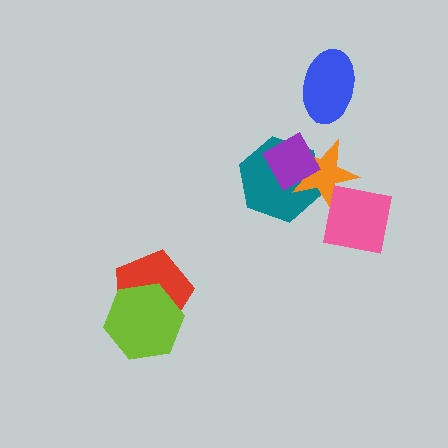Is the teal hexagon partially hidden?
Yes, it is partially covered by another shape.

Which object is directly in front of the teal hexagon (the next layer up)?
The orange star is directly in front of the teal hexagon.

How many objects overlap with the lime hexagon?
1 object overlaps with the lime hexagon.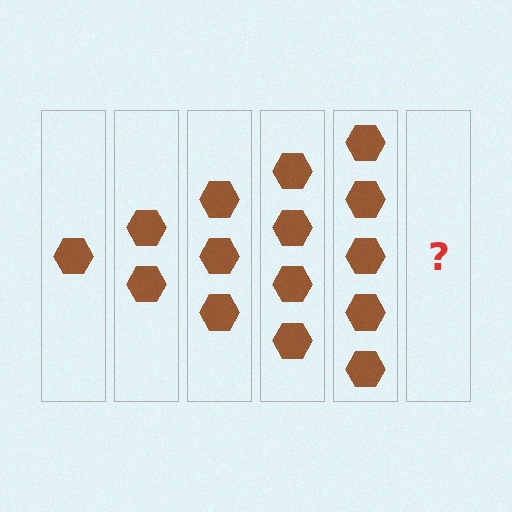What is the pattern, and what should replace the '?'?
The pattern is that each step adds one more hexagon. The '?' should be 6 hexagons.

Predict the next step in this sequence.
The next step is 6 hexagons.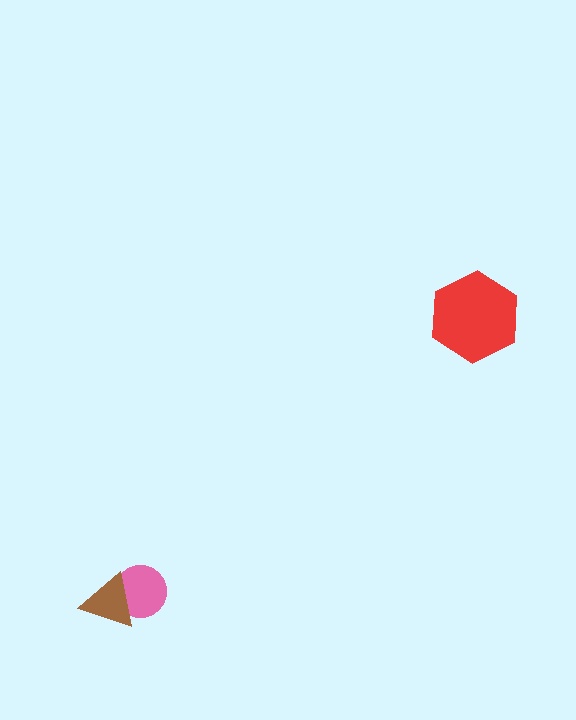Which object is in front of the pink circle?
The brown triangle is in front of the pink circle.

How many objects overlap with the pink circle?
1 object overlaps with the pink circle.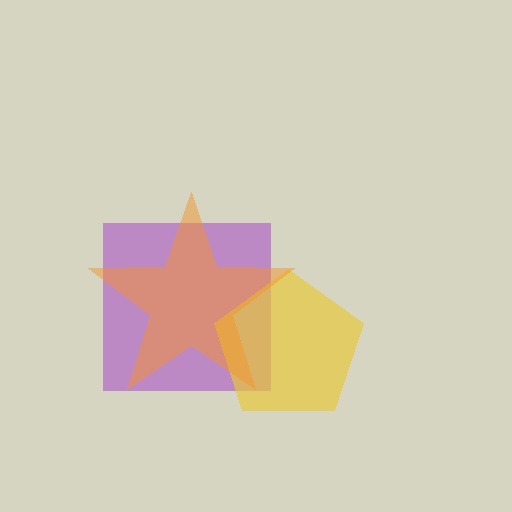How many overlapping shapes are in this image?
There are 3 overlapping shapes in the image.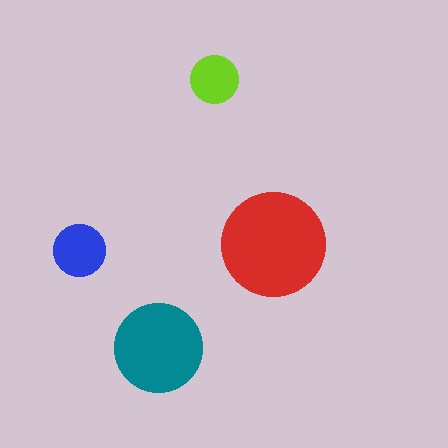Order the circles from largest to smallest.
the red one, the teal one, the blue one, the lime one.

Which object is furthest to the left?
The blue circle is leftmost.